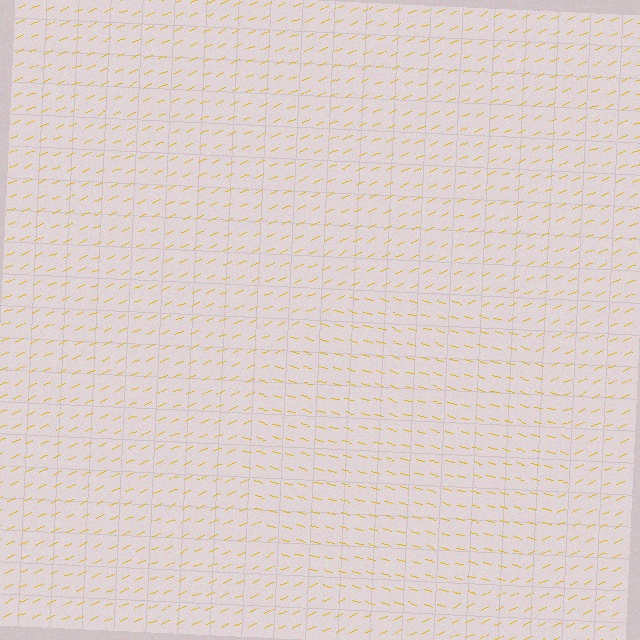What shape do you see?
I see a circle.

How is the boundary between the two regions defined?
The boundary is defined purely by a change in line orientation (approximately 40 degrees difference). All lines are the same color and thickness.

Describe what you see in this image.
The image is filled with small yellow line segments. A circle region in the image has lines oriented differently from the surrounding lines, creating a visible texture boundary.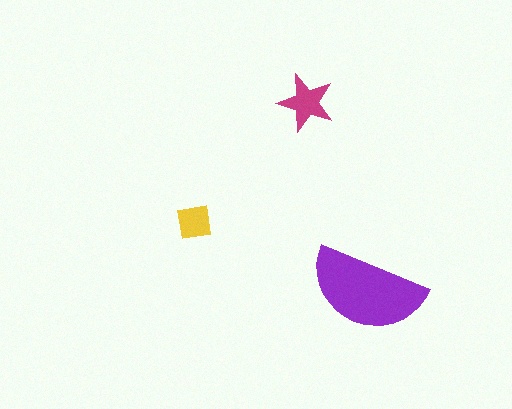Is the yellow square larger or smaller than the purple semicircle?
Smaller.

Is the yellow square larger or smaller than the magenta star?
Smaller.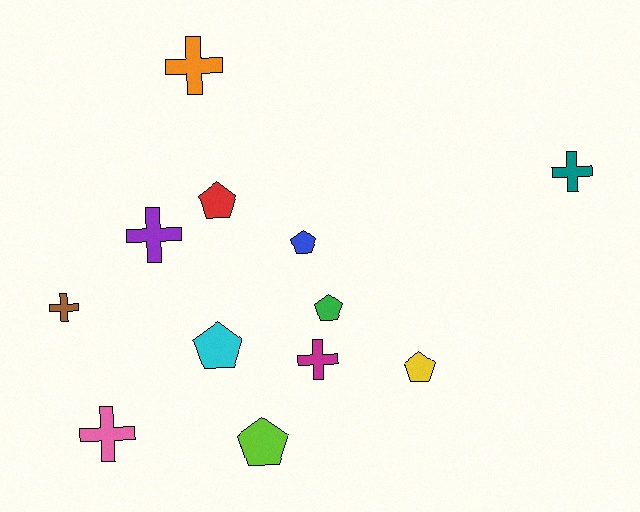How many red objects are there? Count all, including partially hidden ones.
There is 1 red object.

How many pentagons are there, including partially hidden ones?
There are 6 pentagons.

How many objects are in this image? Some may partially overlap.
There are 12 objects.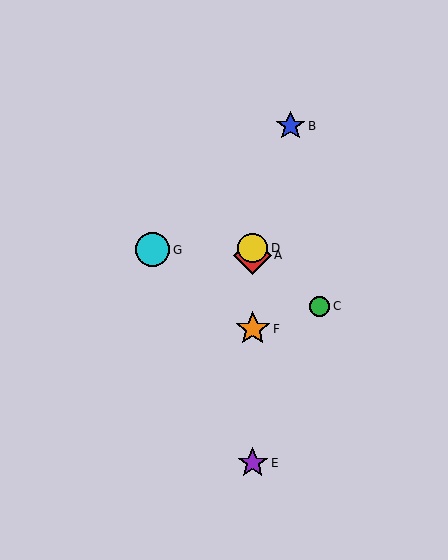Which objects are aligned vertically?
Objects A, D, E, F are aligned vertically.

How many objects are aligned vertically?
4 objects (A, D, E, F) are aligned vertically.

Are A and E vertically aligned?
Yes, both are at x≈253.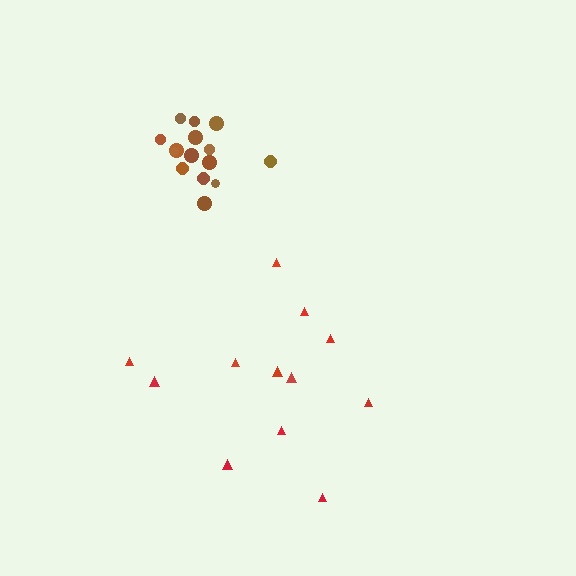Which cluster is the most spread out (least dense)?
Red.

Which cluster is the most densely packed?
Brown.